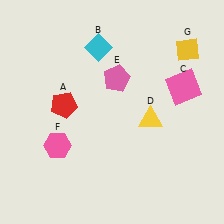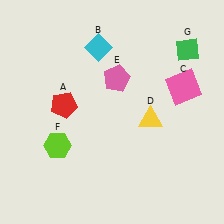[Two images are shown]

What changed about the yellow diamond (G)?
In Image 1, G is yellow. In Image 2, it changed to green.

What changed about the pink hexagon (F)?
In Image 1, F is pink. In Image 2, it changed to lime.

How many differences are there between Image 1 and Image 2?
There are 2 differences between the two images.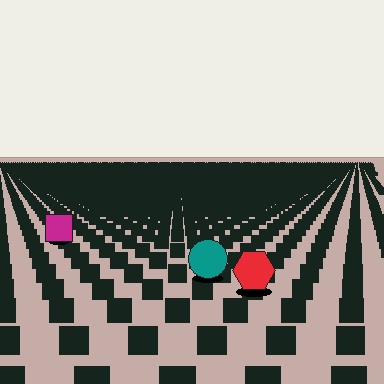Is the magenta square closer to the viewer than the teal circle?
No. The teal circle is closer — you can tell from the texture gradient: the ground texture is coarser near it.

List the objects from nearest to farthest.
From nearest to farthest: the red hexagon, the teal circle, the magenta square.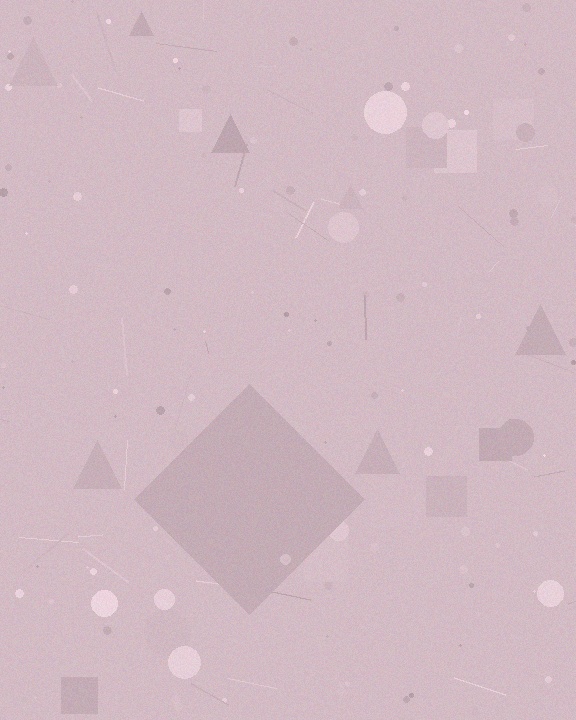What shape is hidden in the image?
A diamond is hidden in the image.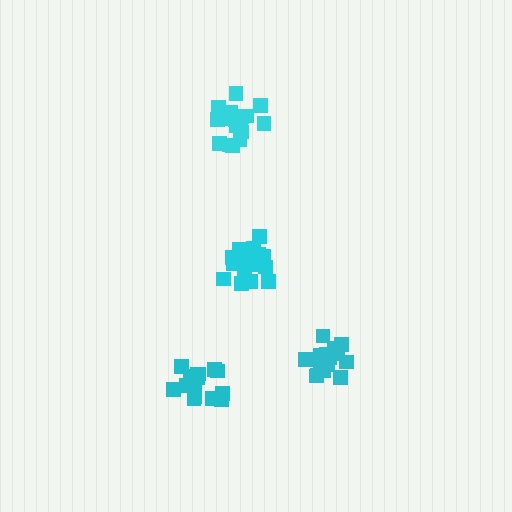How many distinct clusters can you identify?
There are 4 distinct clusters.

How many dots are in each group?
Group 1: 16 dots, Group 2: 16 dots, Group 3: 20 dots, Group 4: 19 dots (71 total).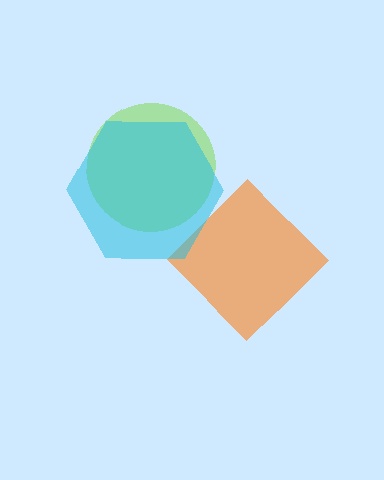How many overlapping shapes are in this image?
There are 3 overlapping shapes in the image.